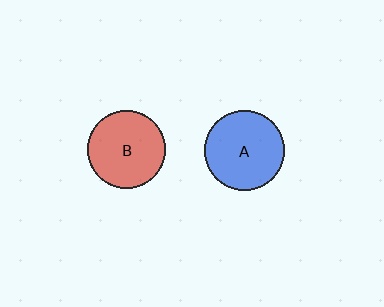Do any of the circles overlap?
No, none of the circles overlap.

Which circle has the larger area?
Circle A (blue).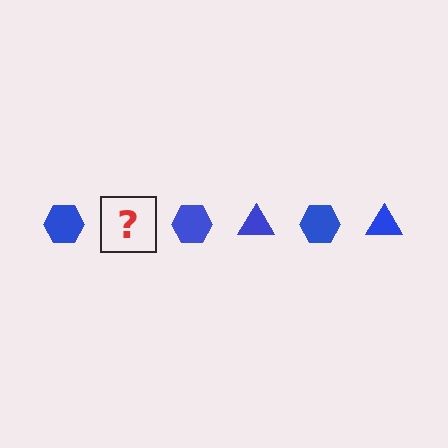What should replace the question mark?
The question mark should be replaced with a blue triangle.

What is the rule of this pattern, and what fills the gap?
The rule is that the pattern cycles through hexagon, triangle shapes in blue. The gap should be filled with a blue triangle.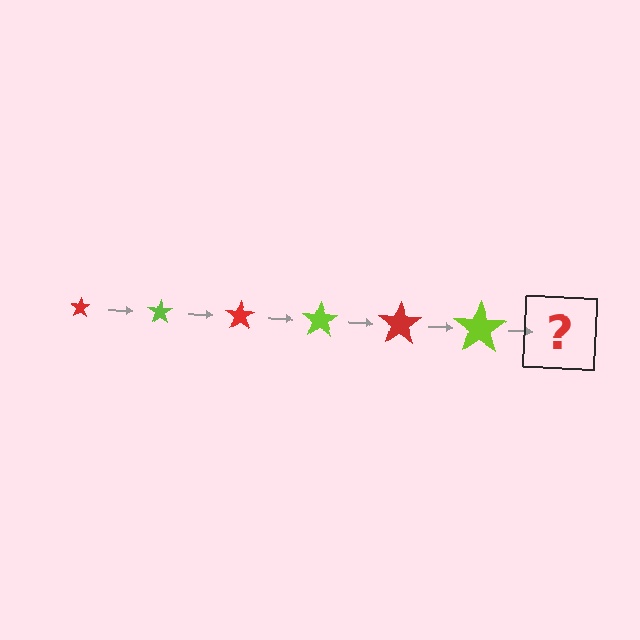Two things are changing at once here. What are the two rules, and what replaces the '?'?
The two rules are that the star grows larger each step and the color cycles through red and lime. The '?' should be a red star, larger than the previous one.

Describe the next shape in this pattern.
It should be a red star, larger than the previous one.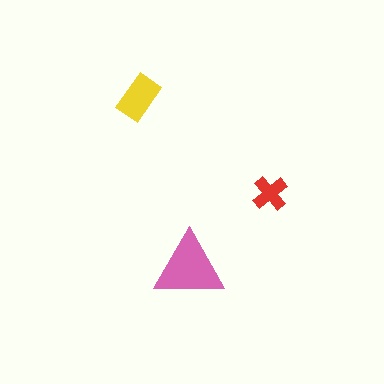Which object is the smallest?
The red cross.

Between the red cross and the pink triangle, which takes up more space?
The pink triangle.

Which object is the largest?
The pink triangle.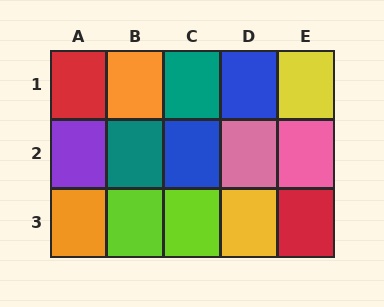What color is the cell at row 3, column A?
Orange.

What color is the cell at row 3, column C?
Lime.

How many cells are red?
2 cells are red.